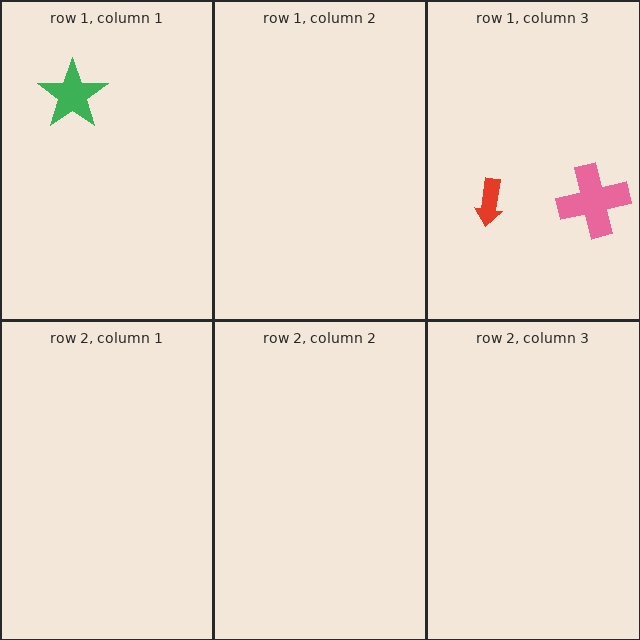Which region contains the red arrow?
The row 1, column 3 region.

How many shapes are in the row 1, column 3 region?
2.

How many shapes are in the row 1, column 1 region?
1.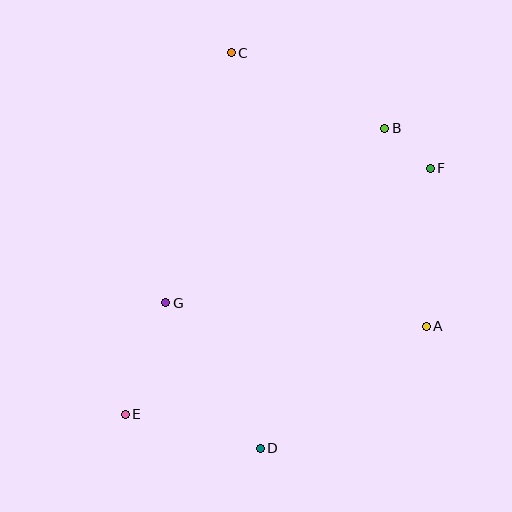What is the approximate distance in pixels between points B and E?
The distance between B and E is approximately 386 pixels.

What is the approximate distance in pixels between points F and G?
The distance between F and G is approximately 297 pixels.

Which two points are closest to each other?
Points B and F are closest to each other.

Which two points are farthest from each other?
Points C and D are farthest from each other.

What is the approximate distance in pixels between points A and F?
The distance between A and F is approximately 158 pixels.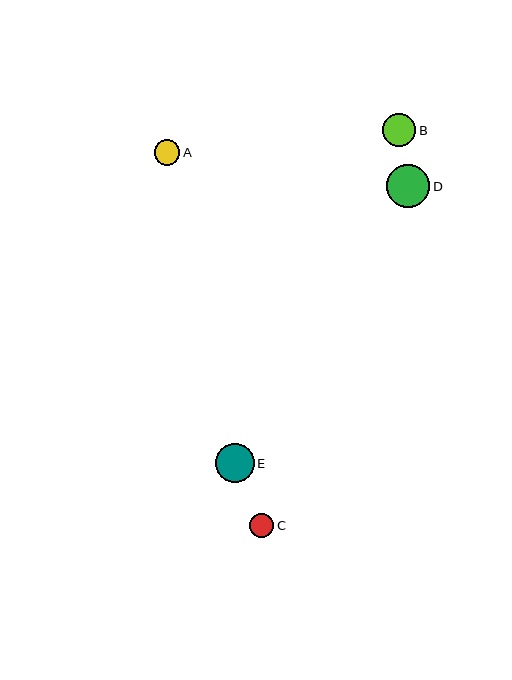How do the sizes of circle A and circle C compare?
Circle A and circle C are approximately the same size.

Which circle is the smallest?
Circle C is the smallest with a size of approximately 24 pixels.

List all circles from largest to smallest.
From largest to smallest: D, E, B, A, C.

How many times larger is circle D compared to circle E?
Circle D is approximately 1.1 times the size of circle E.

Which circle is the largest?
Circle D is the largest with a size of approximately 43 pixels.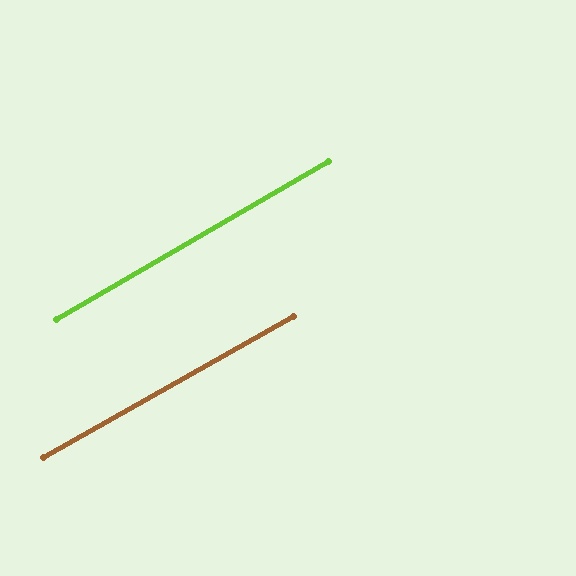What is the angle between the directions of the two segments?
Approximately 1 degree.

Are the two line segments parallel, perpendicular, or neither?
Parallel — their directions differ by only 0.8°.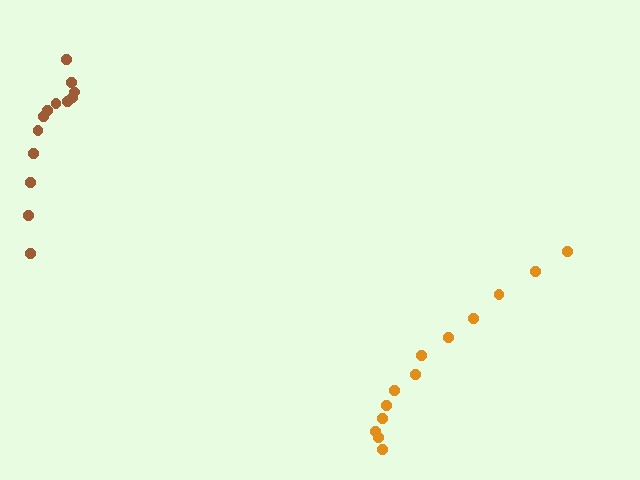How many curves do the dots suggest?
There are 2 distinct paths.